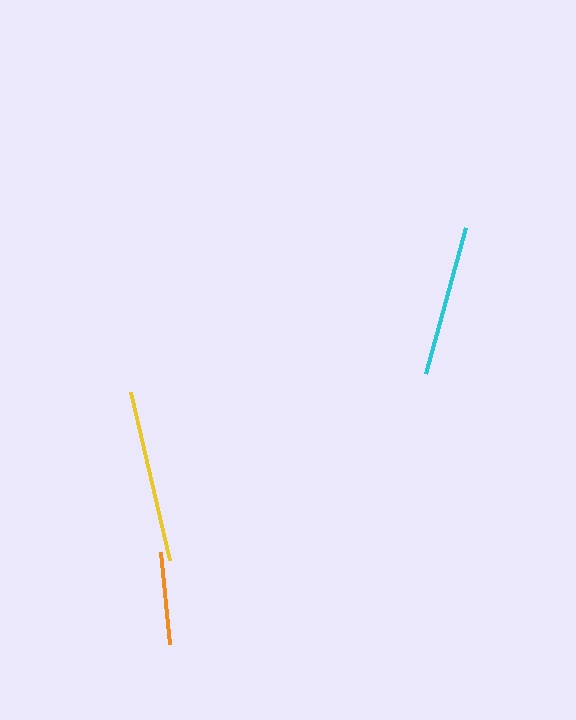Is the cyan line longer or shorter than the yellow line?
The yellow line is longer than the cyan line.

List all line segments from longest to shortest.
From longest to shortest: yellow, cyan, orange.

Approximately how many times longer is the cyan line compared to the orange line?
The cyan line is approximately 1.6 times the length of the orange line.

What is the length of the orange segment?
The orange segment is approximately 93 pixels long.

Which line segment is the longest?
The yellow line is the longest at approximately 173 pixels.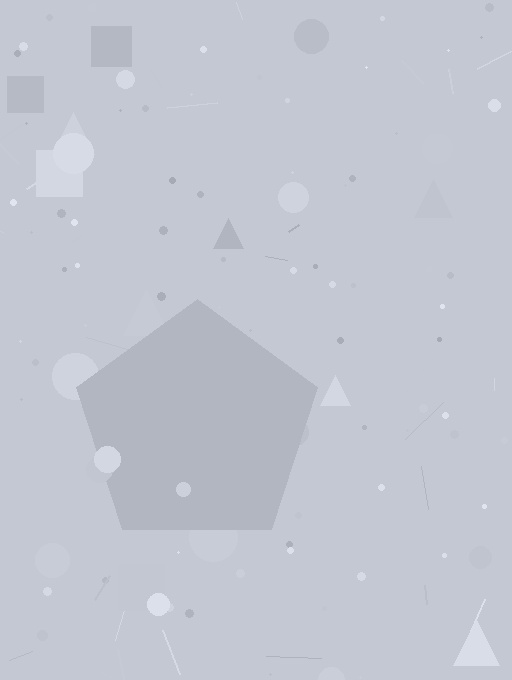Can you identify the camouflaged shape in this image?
The camouflaged shape is a pentagon.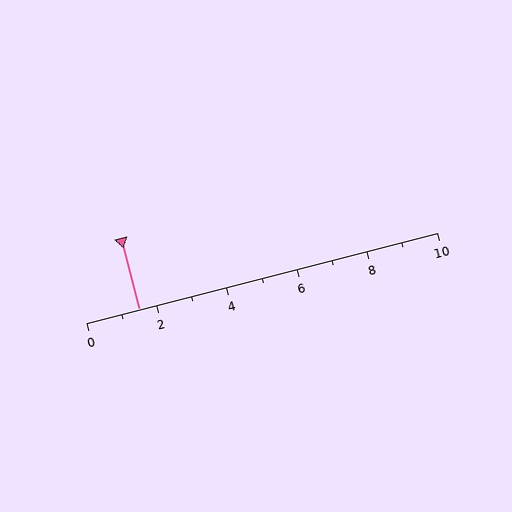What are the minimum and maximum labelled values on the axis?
The axis runs from 0 to 10.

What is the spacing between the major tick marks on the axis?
The major ticks are spaced 2 apart.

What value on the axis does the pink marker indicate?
The marker indicates approximately 1.5.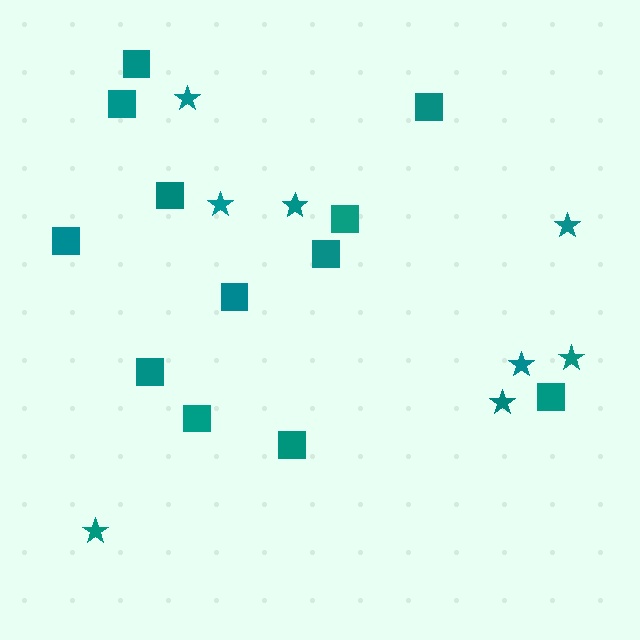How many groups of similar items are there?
There are 2 groups: one group of squares (12) and one group of stars (8).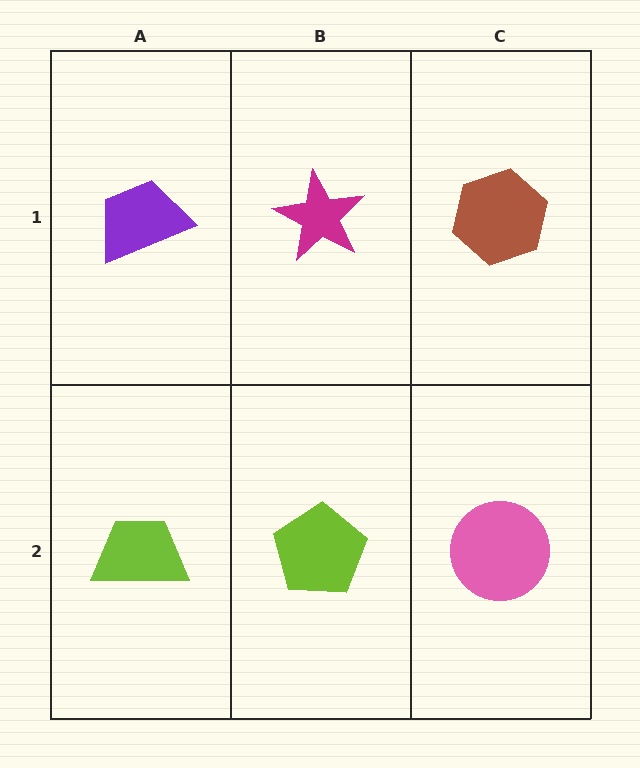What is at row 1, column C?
A brown hexagon.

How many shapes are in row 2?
3 shapes.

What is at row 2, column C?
A pink circle.